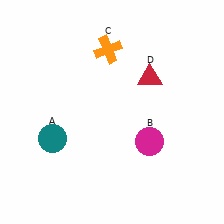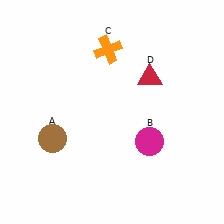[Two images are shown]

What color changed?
The circle (A) changed from teal in Image 1 to brown in Image 2.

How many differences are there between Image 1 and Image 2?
There is 1 difference between the two images.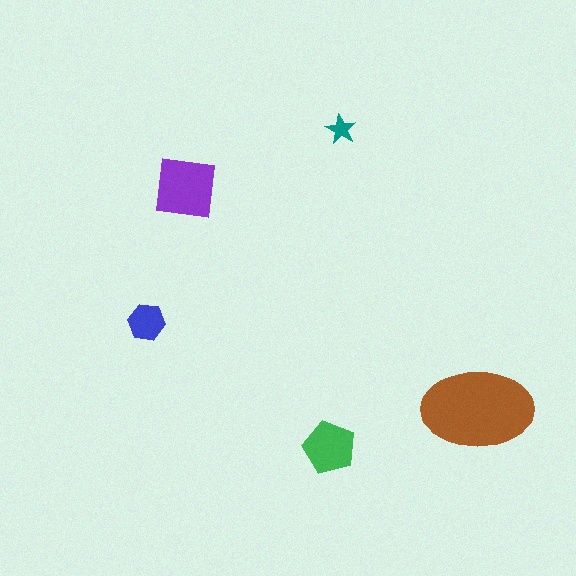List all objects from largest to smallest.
The brown ellipse, the purple square, the green pentagon, the blue hexagon, the teal star.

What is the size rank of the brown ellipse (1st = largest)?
1st.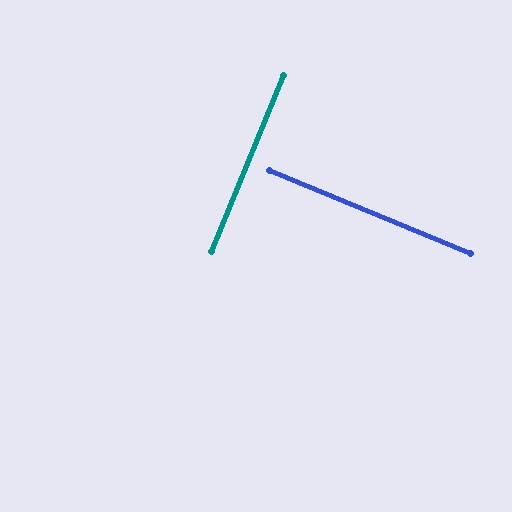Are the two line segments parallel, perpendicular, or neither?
Perpendicular — they meet at approximately 90°.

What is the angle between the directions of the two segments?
Approximately 90 degrees.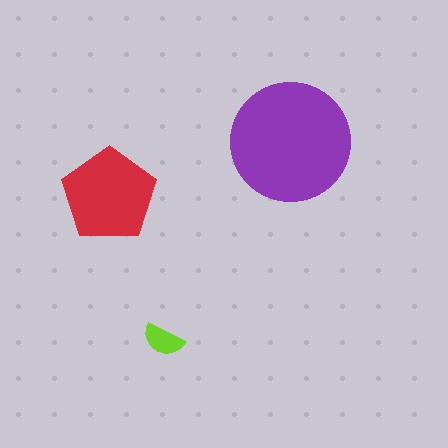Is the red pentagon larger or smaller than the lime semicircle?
Larger.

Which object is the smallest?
The lime semicircle.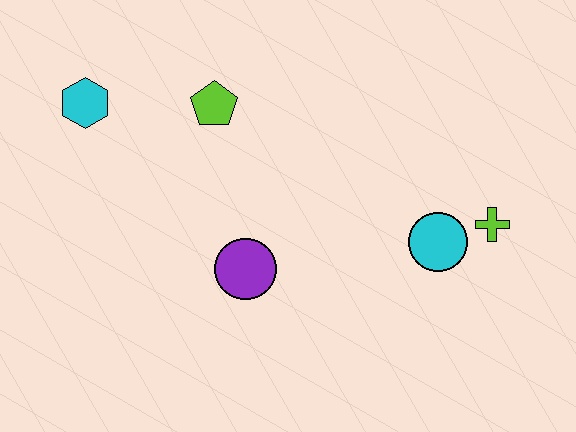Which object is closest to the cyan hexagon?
The lime pentagon is closest to the cyan hexagon.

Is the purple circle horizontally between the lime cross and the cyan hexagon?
Yes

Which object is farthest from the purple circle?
The lime cross is farthest from the purple circle.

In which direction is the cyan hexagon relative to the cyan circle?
The cyan hexagon is to the left of the cyan circle.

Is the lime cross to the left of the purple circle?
No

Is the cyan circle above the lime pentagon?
No